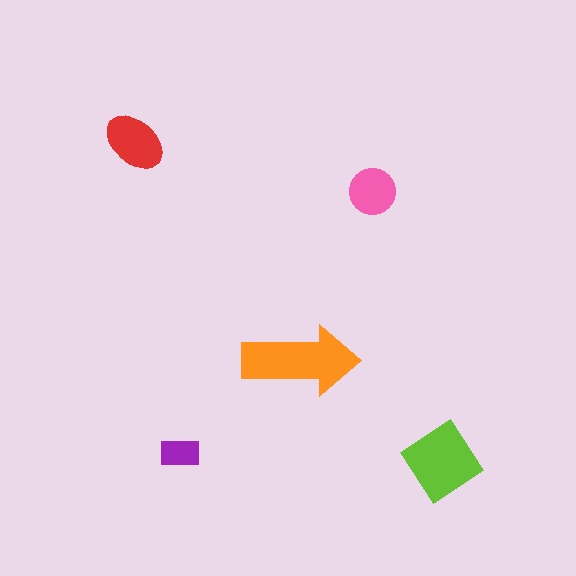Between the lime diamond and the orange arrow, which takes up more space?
The orange arrow.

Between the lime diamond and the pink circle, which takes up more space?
The lime diamond.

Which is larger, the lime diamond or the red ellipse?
The lime diamond.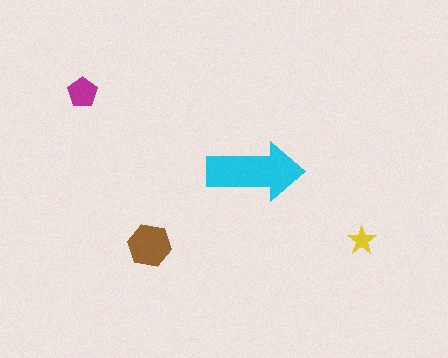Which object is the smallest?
The yellow star.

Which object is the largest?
The cyan arrow.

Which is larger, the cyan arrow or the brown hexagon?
The cyan arrow.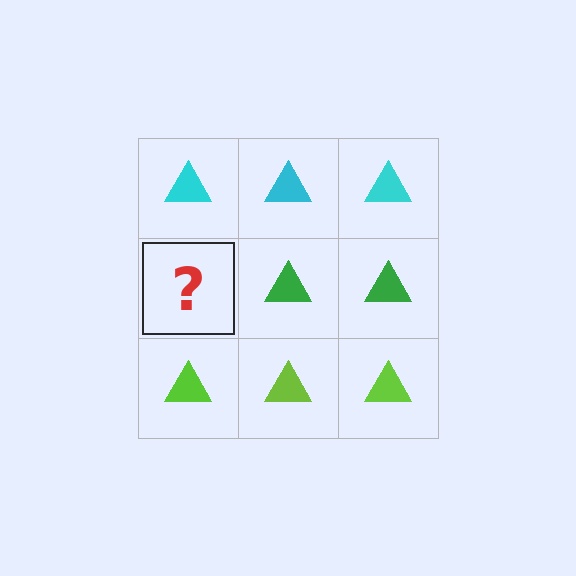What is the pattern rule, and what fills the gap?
The rule is that each row has a consistent color. The gap should be filled with a green triangle.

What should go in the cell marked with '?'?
The missing cell should contain a green triangle.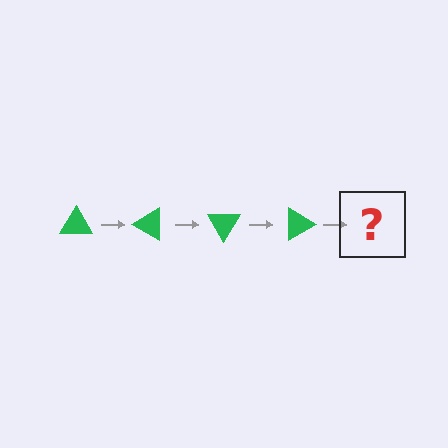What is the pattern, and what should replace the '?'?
The pattern is that the triangle rotates 30 degrees each step. The '?' should be a green triangle rotated 120 degrees.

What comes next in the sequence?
The next element should be a green triangle rotated 120 degrees.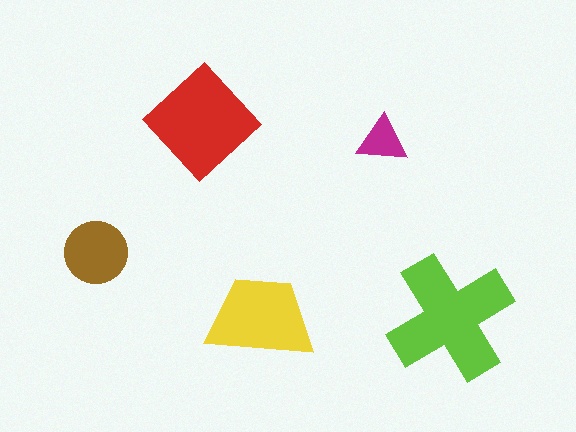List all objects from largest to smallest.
The lime cross, the red diamond, the yellow trapezoid, the brown circle, the magenta triangle.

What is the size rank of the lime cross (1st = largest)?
1st.